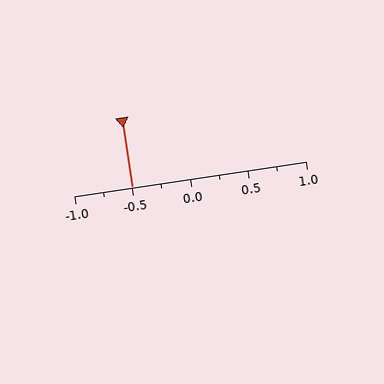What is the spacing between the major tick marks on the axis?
The major ticks are spaced 0.5 apart.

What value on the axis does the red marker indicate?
The marker indicates approximately -0.5.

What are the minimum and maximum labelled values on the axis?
The axis runs from -1.0 to 1.0.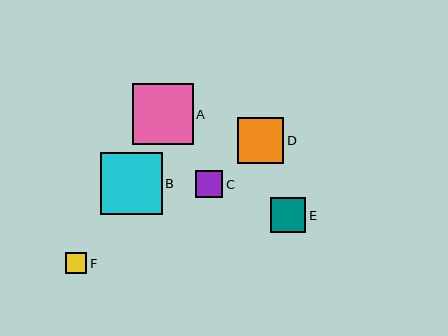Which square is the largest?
Square B is the largest with a size of approximately 61 pixels.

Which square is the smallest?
Square F is the smallest with a size of approximately 21 pixels.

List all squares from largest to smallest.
From largest to smallest: B, A, D, E, C, F.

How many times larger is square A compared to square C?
Square A is approximately 2.2 times the size of square C.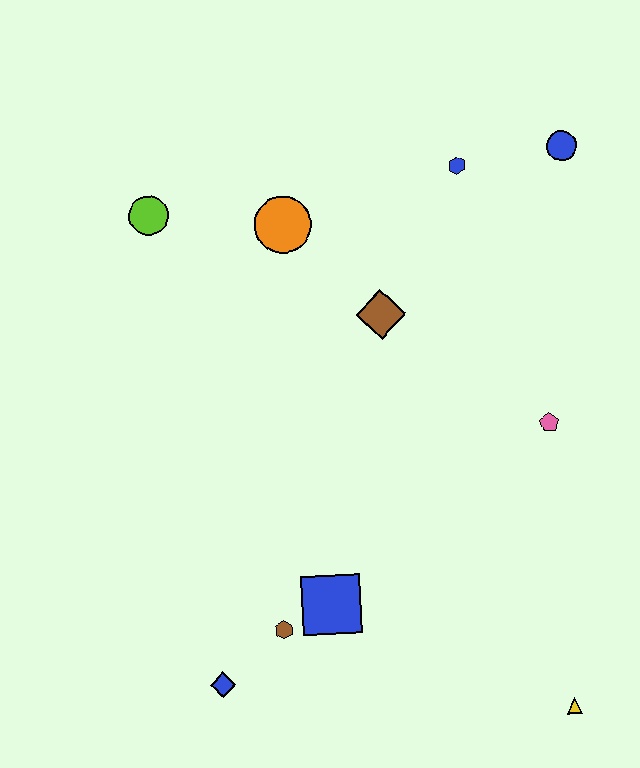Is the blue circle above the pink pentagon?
Yes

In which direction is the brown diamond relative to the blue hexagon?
The brown diamond is below the blue hexagon.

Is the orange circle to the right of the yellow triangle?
No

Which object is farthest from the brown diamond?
The yellow triangle is farthest from the brown diamond.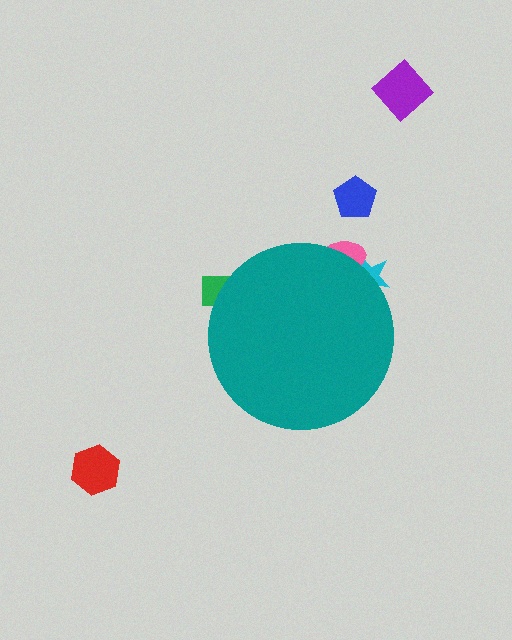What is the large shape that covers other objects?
A teal circle.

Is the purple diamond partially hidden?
No, the purple diamond is fully visible.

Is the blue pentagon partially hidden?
No, the blue pentagon is fully visible.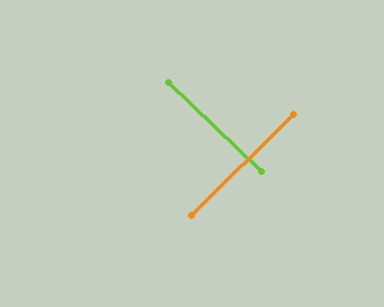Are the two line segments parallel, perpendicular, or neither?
Perpendicular — they meet at approximately 89°.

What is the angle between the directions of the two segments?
Approximately 89 degrees.